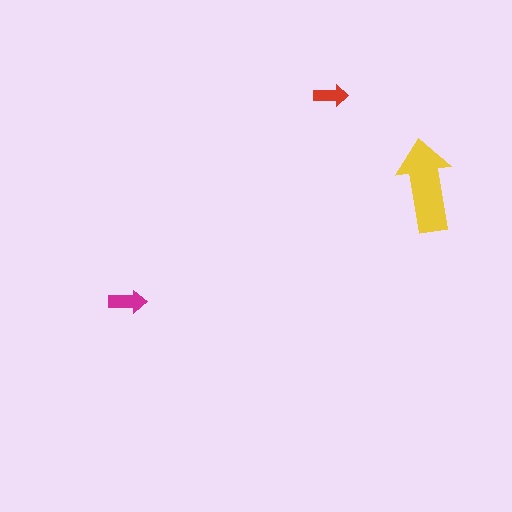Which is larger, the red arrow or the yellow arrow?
The yellow one.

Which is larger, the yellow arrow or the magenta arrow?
The yellow one.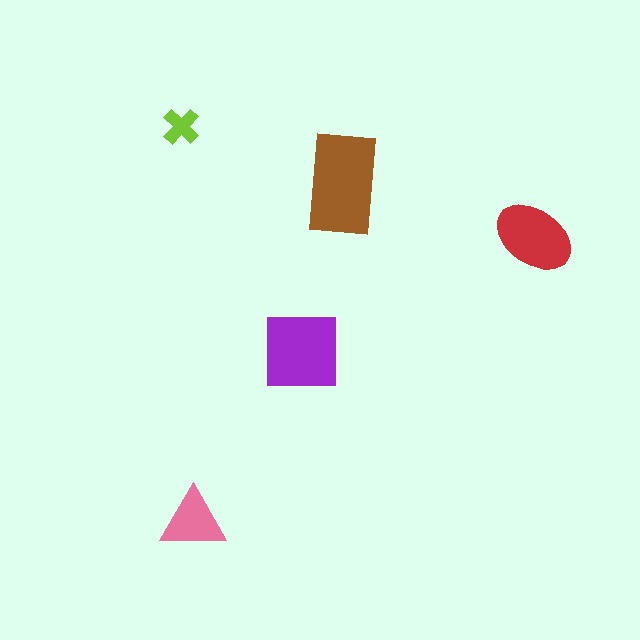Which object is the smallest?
The lime cross.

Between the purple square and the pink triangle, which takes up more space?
The purple square.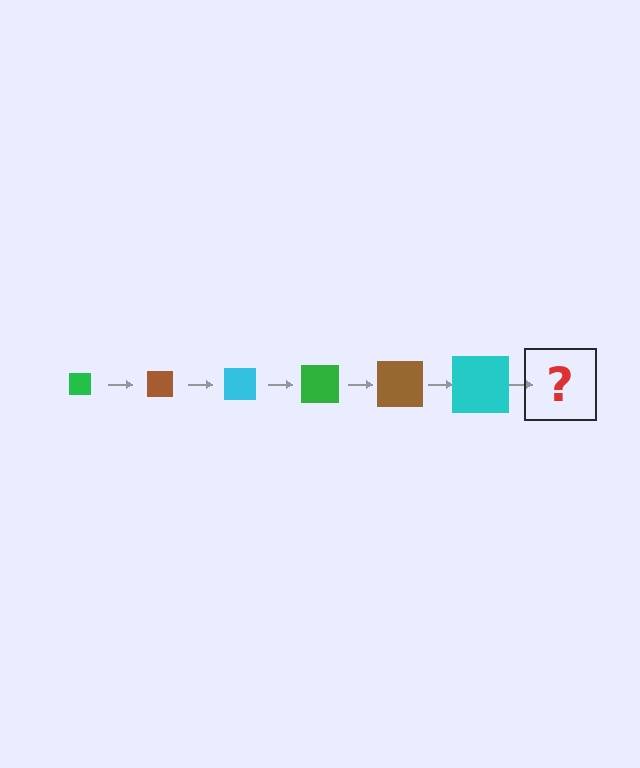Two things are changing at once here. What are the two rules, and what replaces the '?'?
The two rules are that the square grows larger each step and the color cycles through green, brown, and cyan. The '?' should be a green square, larger than the previous one.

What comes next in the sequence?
The next element should be a green square, larger than the previous one.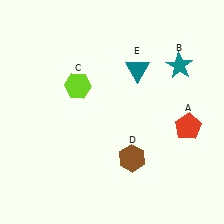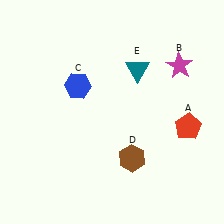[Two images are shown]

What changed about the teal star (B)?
In Image 1, B is teal. In Image 2, it changed to magenta.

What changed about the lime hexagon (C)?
In Image 1, C is lime. In Image 2, it changed to blue.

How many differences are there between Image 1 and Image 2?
There are 2 differences between the two images.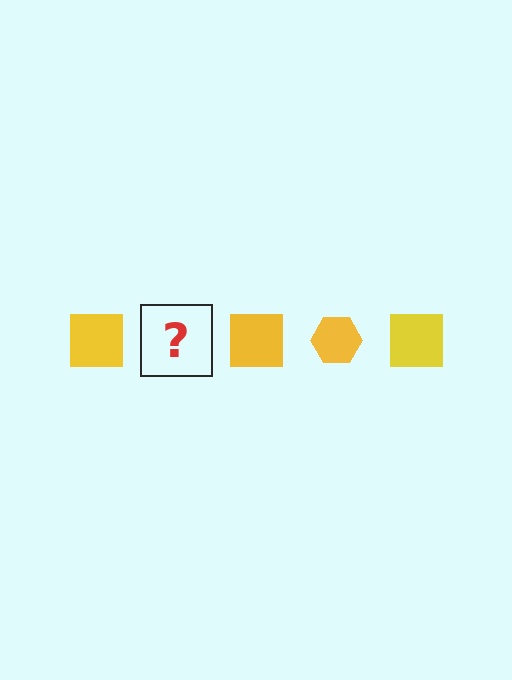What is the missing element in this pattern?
The missing element is a yellow hexagon.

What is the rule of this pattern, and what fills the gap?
The rule is that the pattern cycles through square, hexagon shapes in yellow. The gap should be filled with a yellow hexagon.